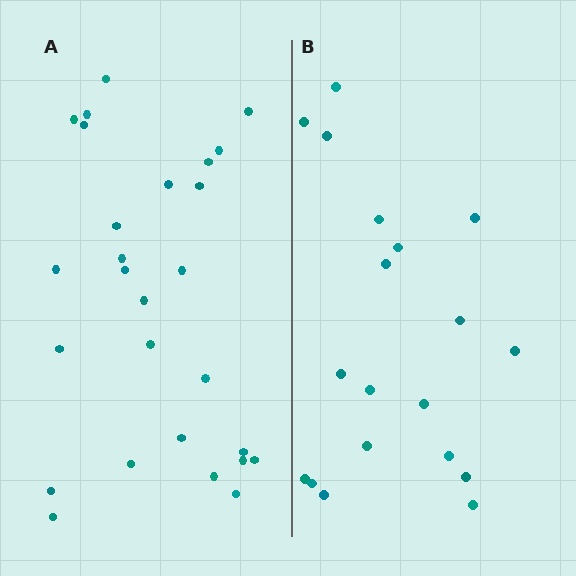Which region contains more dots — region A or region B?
Region A (the left region) has more dots.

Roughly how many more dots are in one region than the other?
Region A has roughly 8 or so more dots than region B.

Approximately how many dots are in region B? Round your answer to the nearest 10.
About 20 dots. (The exact count is 19, which rounds to 20.)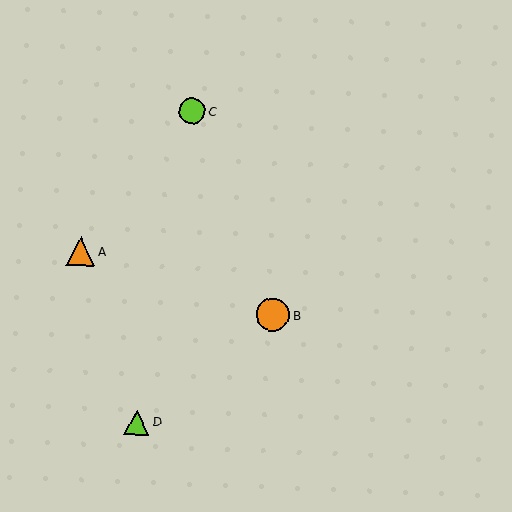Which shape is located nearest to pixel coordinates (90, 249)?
The orange triangle (labeled A) at (81, 251) is nearest to that location.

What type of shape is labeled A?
Shape A is an orange triangle.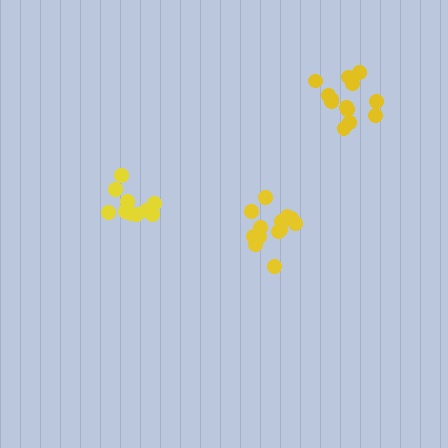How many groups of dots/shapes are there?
There are 3 groups.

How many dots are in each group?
Group 1: 14 dots, Group 2: 11 dots, Group 3: 13 dots (38 total).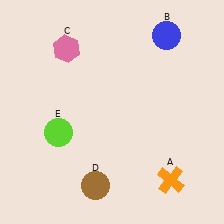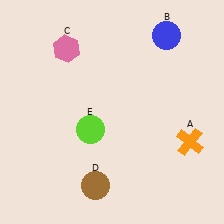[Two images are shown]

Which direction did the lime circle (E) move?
The lime circle (E) moved right.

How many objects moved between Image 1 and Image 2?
2 objects moved between the two images.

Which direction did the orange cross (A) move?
The orange cross (A) moved up.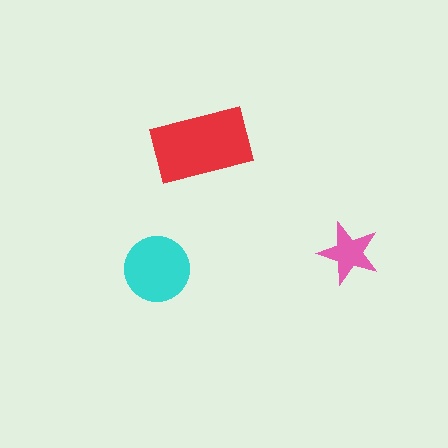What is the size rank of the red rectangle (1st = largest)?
1st.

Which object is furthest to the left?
The cyan circle is leftmost.